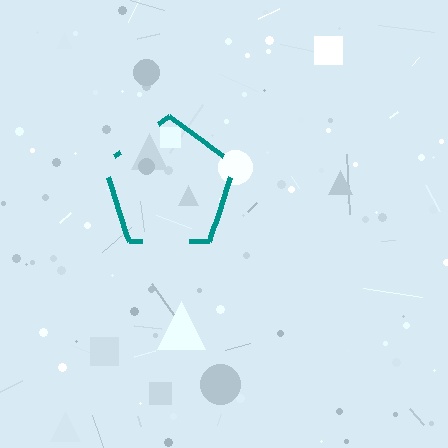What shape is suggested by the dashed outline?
The dashed outline suggests a pentagon.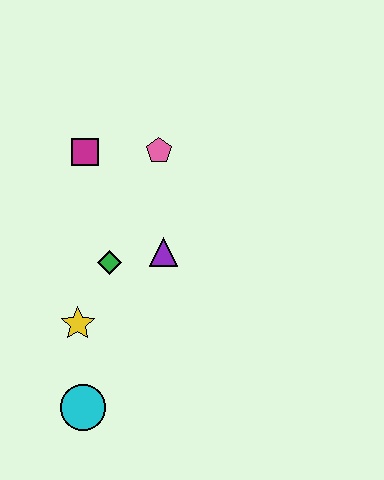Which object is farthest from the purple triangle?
The cyan circle is farthest from the purple triangle.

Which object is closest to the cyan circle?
The yellow star is closest to the cyan circle.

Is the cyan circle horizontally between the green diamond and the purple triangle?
No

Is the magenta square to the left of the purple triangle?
Yes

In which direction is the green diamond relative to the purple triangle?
The green diamond is to the left of the purple triangle.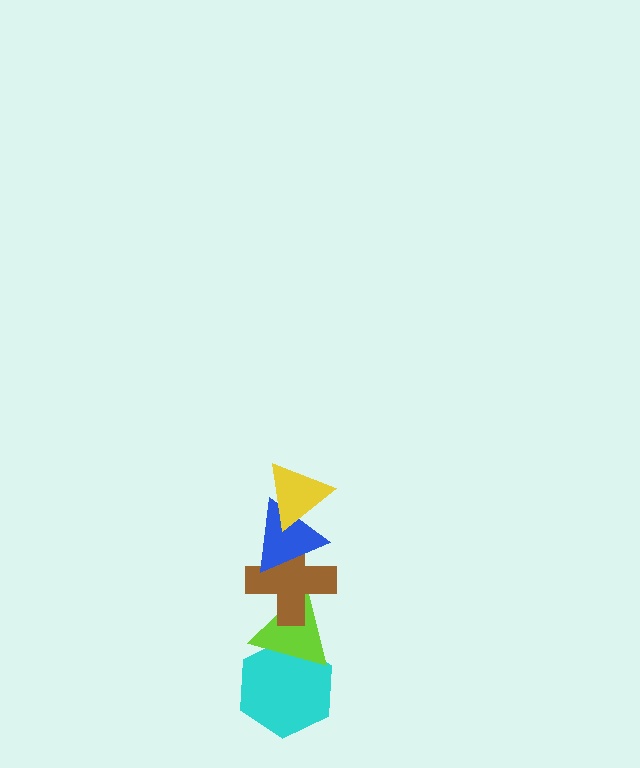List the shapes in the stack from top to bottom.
From top to bottom: the yellow triangle, the blue triangle, the brown cross, the lime triangle, the cyan hexagon.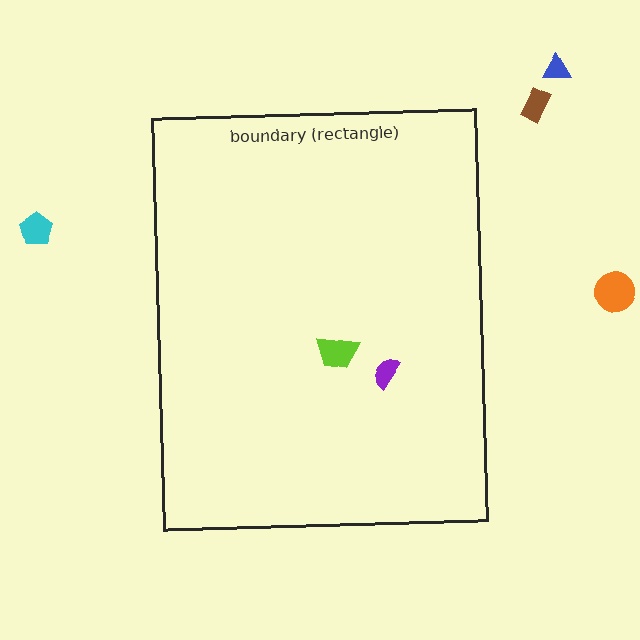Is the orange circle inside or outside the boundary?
Outside.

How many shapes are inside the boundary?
2 inside, 4 outside.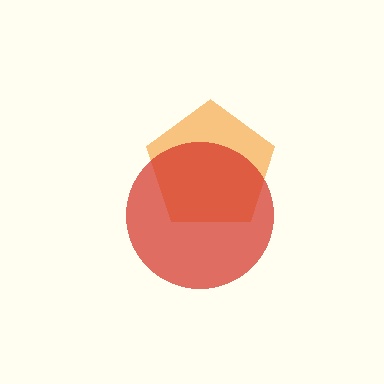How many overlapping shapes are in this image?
There are 2 overlapping shapes in the image.